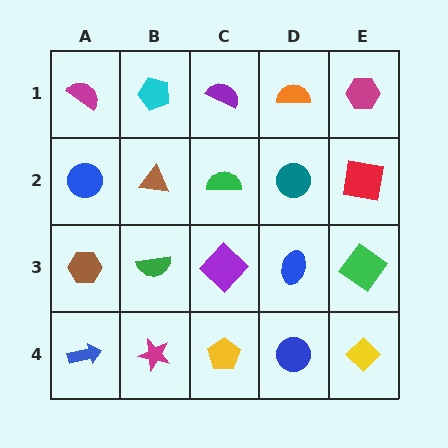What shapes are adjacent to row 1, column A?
A blue circle (row 2, column A), a cyan pentagon (row 1, column B).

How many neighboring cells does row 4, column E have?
2.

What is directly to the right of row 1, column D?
A magenta hexagon.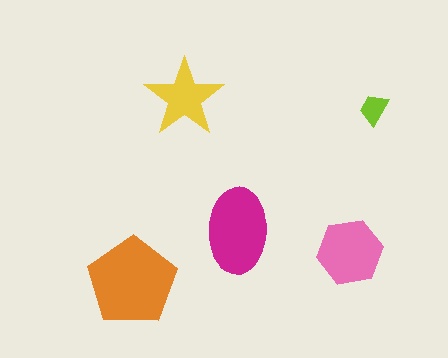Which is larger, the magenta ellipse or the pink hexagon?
The magenta ellipse.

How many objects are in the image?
There are 5 objects in the image.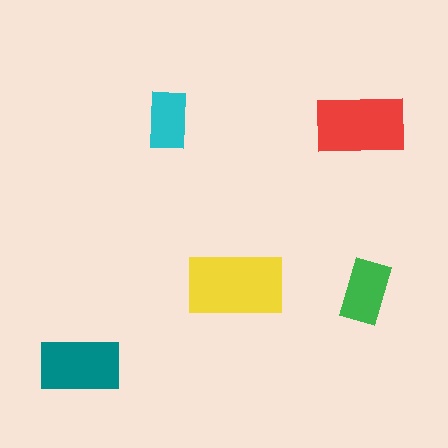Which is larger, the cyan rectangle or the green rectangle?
The green one.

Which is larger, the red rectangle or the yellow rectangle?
The yellow one.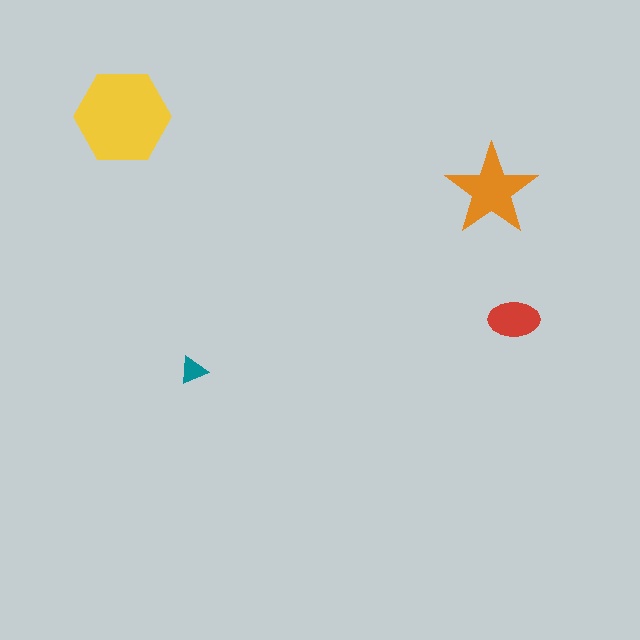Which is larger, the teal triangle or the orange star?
The orange star.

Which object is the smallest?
The teal triangle.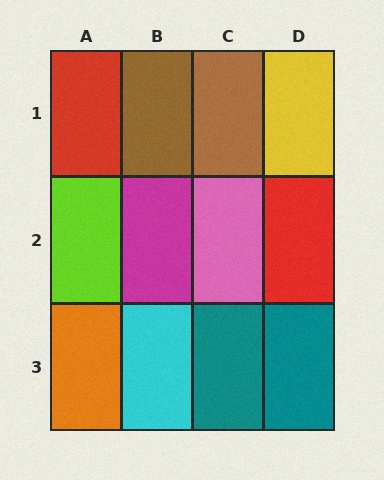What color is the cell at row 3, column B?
Cyan.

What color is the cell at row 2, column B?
Magenta.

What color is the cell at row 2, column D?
Red.